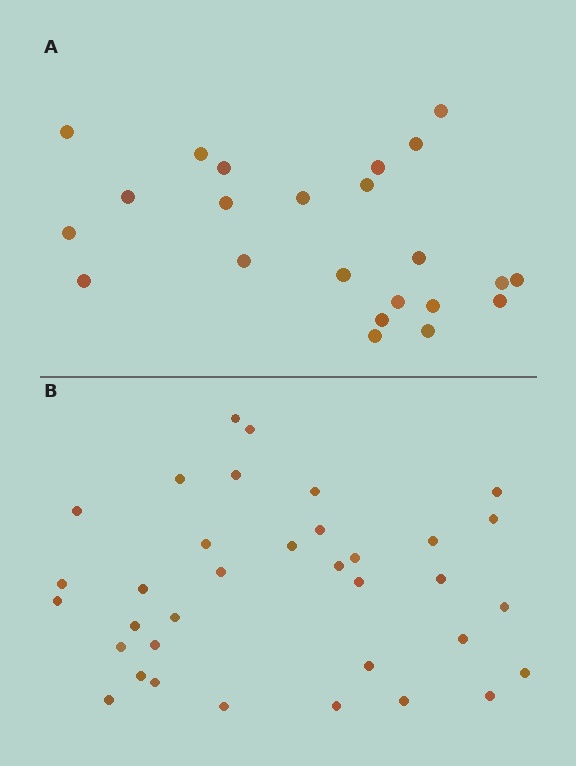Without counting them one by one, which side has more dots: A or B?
Region B (the bottom region) has more dots.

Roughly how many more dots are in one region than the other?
Region B has roughly 12 or so more dots than region A.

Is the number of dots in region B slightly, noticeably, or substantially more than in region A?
Region B has substantially more. The ratio is roughly 1.5 to 1.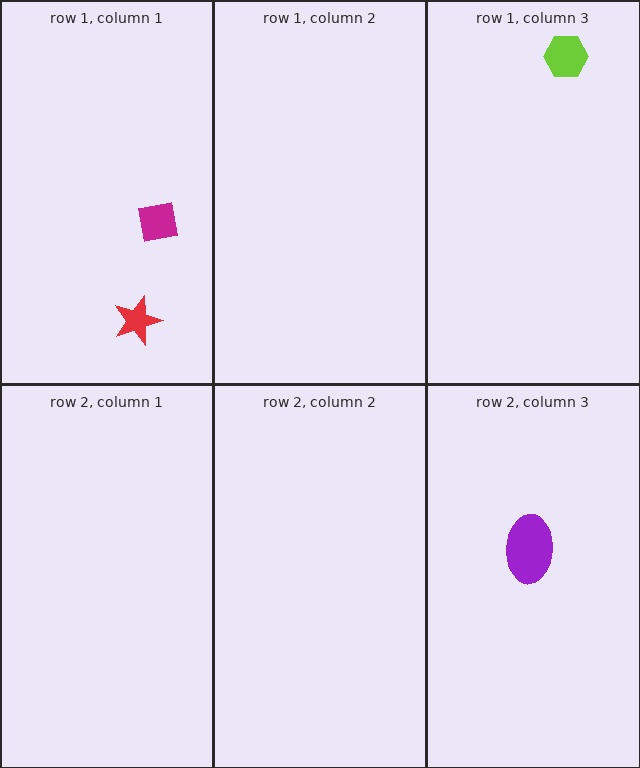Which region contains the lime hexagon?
The row 1, column 3 region.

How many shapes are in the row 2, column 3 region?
1.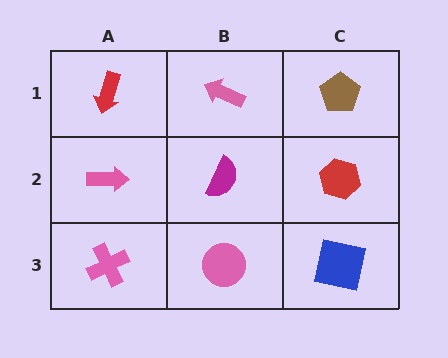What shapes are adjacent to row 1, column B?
A magenta semicircle (row 2, column B), a red arrow (row 1, column A), a brown pentagon (row 1, column C).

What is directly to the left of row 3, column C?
A pink circle.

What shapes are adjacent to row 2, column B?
A pink arrow (row 1, column B), a pink circle (row 3, column B), a pink arrow (row 2, column A), a red hexagon (row 2, column C).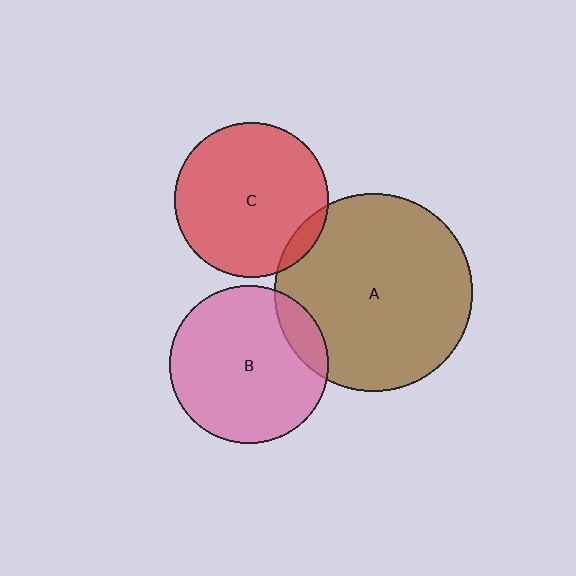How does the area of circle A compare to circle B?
Approximately 1.6 times.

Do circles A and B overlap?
Yes.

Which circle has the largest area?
Circle A (brown).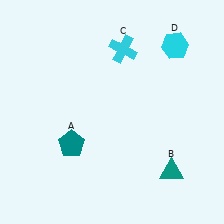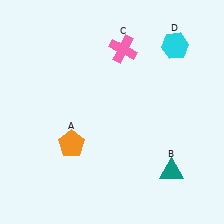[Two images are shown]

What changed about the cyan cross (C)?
In Image 1, C is cyan. In Image 2, it changed to pink.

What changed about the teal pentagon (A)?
In Image 1, A is teal. In Image 2, it changed to orange.